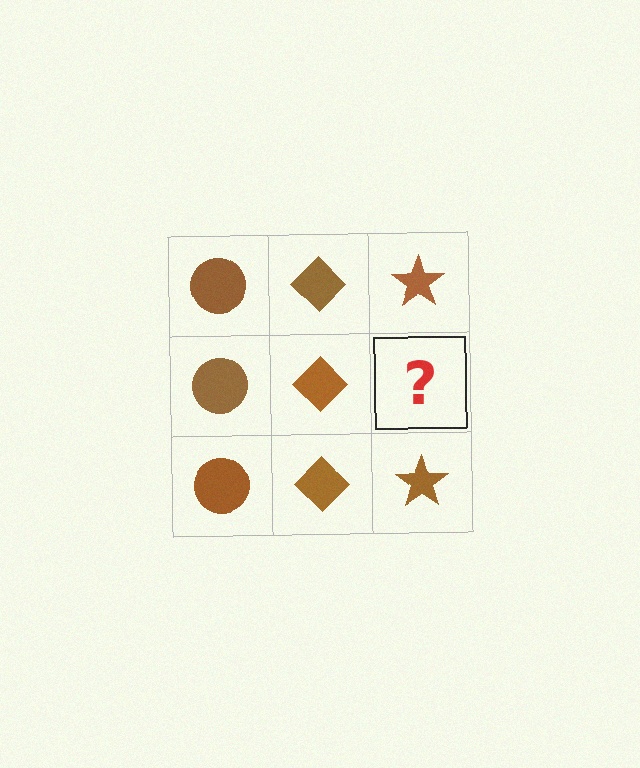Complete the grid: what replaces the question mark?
The question mark should be replaced with a brown star.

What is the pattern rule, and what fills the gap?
The rule is that each column has a consistent shape. The gap should be filled with a brown star.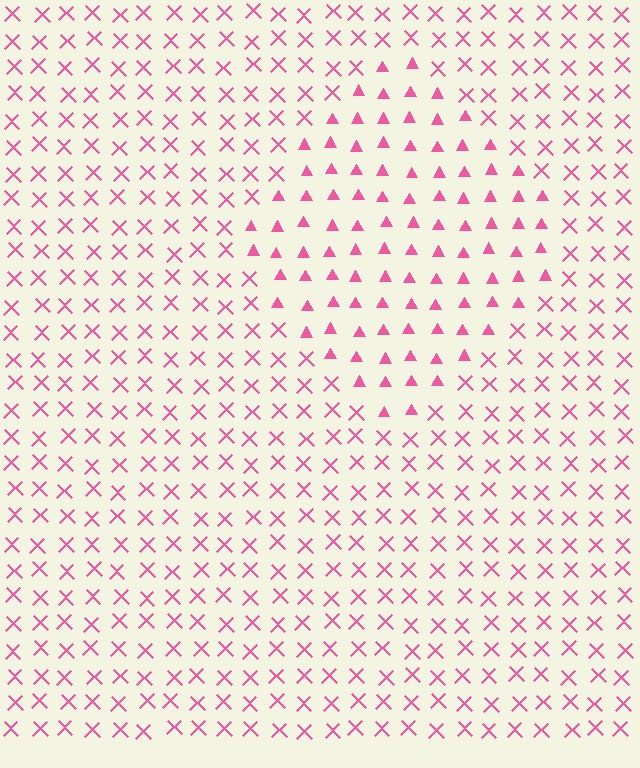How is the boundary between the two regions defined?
The boundary is defined by a change in element shape: triangles inside vs. X marks outside. All elements share the same color and spacing.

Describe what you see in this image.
The image is filled with small pink elements arranged in a uniform grid. A diamond-shaped region contains triangles, while the surrounding area contains X marks. The boundary is defined purely by the change in element shape.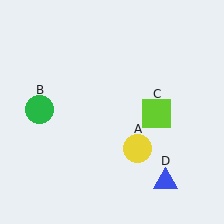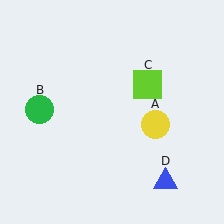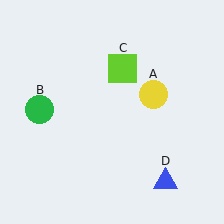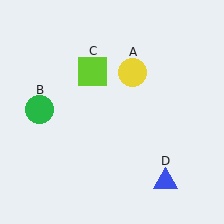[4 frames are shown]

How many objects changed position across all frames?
2 objects changed position: yellow circle (object A), lime square (object C).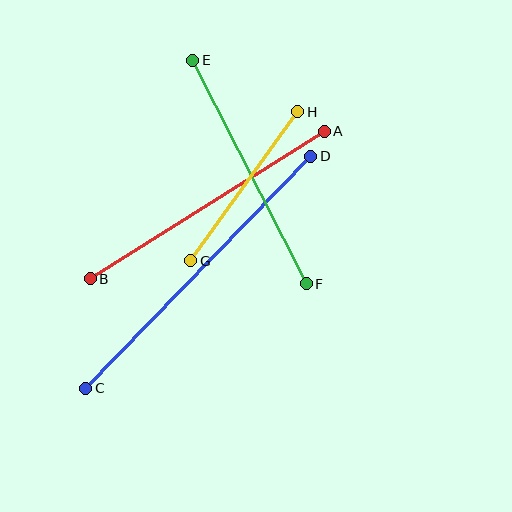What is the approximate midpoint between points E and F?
The midpoint is at approximately (249, 172) pixels.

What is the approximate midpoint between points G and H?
The midpoint is at approximately (244, 186) pixels.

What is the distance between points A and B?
The distance is approximately 277 pixels.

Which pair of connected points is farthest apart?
Points C and D are farthest apart.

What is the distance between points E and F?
The distance is approximately 250 pixels.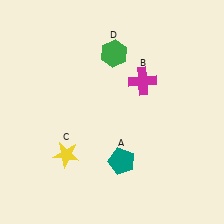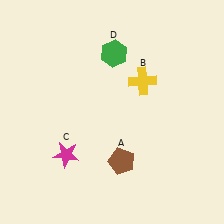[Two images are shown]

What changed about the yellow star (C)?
In Image 1, C is yellow. In Image 2, it changed to magenta.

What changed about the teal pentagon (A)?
In Image 1, A is teal. In Image 2, it changed to brown.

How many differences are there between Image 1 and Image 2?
There are 3 differences between the two images.